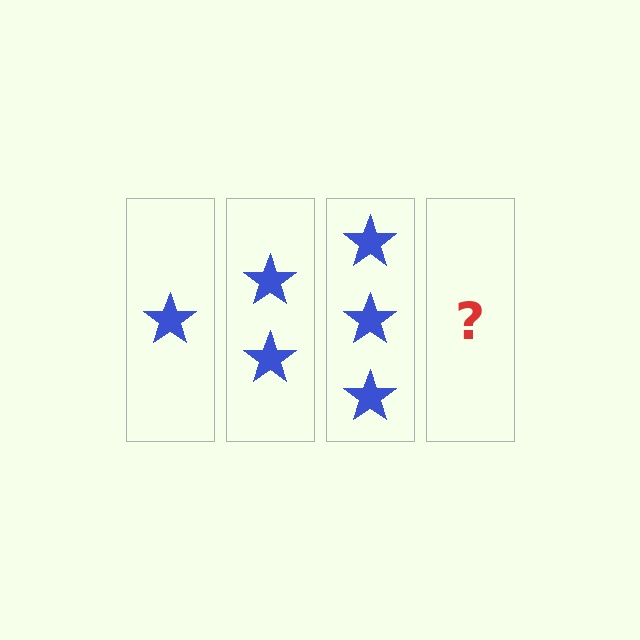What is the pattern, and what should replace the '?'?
The pattern is that each step adds one more star. The '?' should be 4 stars.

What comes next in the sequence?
The next element should be 4 stars.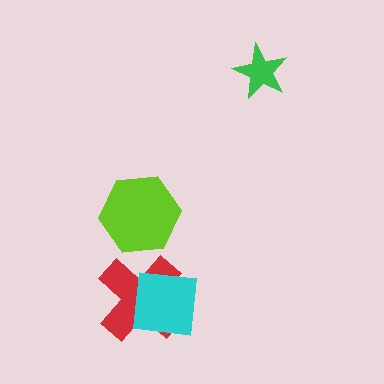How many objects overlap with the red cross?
1 object overlaps with the red cross.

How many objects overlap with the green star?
0 objects overlap with the green star.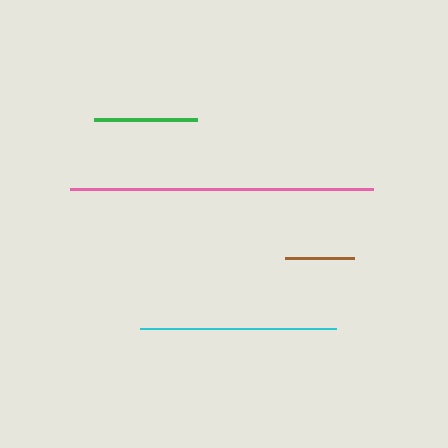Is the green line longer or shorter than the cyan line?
The cyan line is longer than the green line.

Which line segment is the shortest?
The brown line is the shortest at approximately 70 pixels.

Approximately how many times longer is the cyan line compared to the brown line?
The cyan line is approximately 2.8 times the length of the brown line.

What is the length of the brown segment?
The brown segment is approximately 70 pixels long.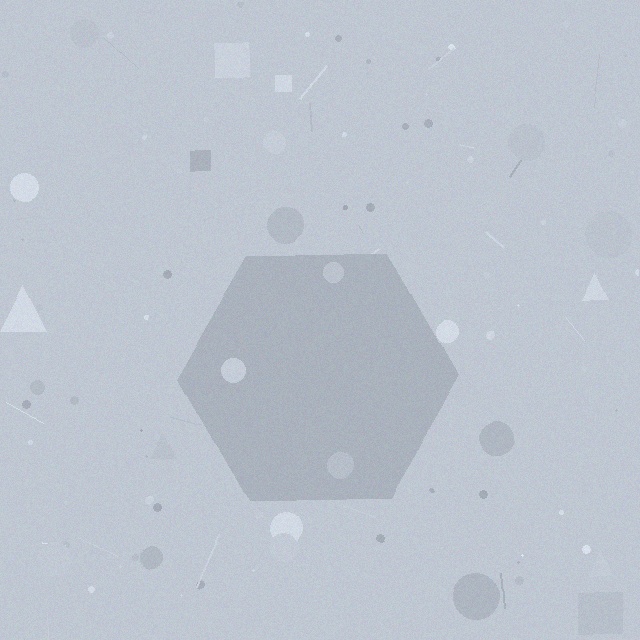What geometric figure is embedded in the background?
A hexagon is embedded in the background.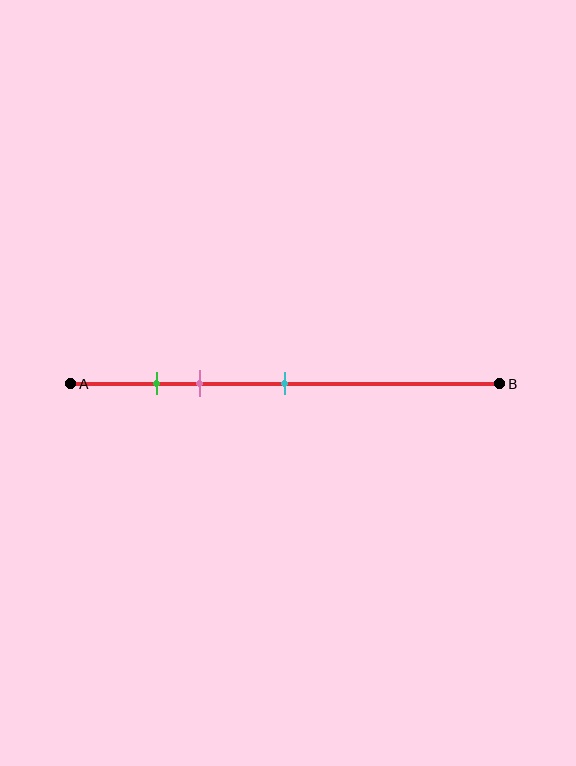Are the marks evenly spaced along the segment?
No, the marks are not evenly spaced.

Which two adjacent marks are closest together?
The green and pink marks are the closest adjacent pair.